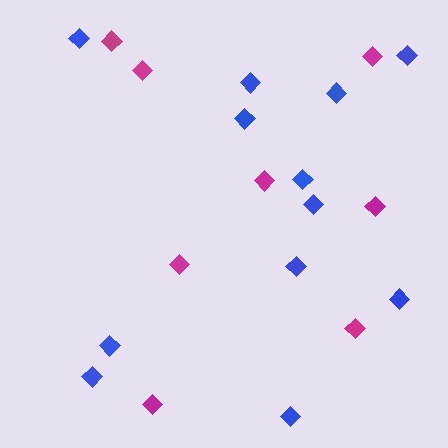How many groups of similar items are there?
There are 2 groups: one group of magenta diamonds (8) and one group of blue diamonds (12).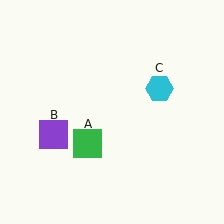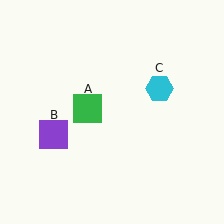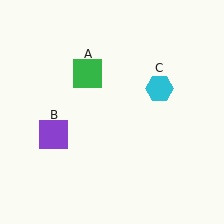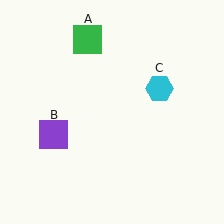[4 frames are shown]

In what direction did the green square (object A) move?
The green square (object A) moved up.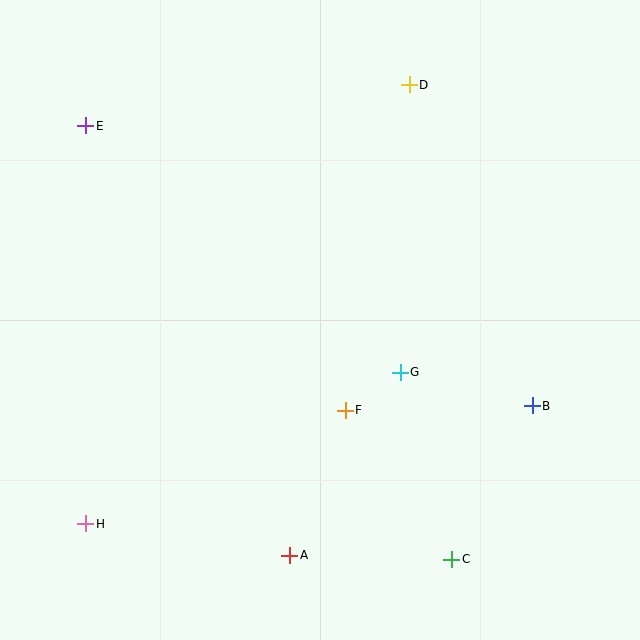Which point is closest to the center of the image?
Point F at (345, 410) is closest to the center.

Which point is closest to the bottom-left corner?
Point H is closest to the bottom-left corner.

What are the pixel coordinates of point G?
Point G is at (400, 372).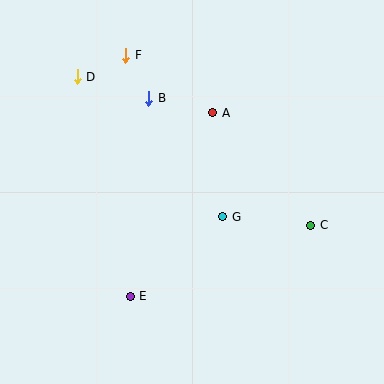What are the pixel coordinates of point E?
Point E is at (130, 296).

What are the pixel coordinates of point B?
Point B is at (149, 98).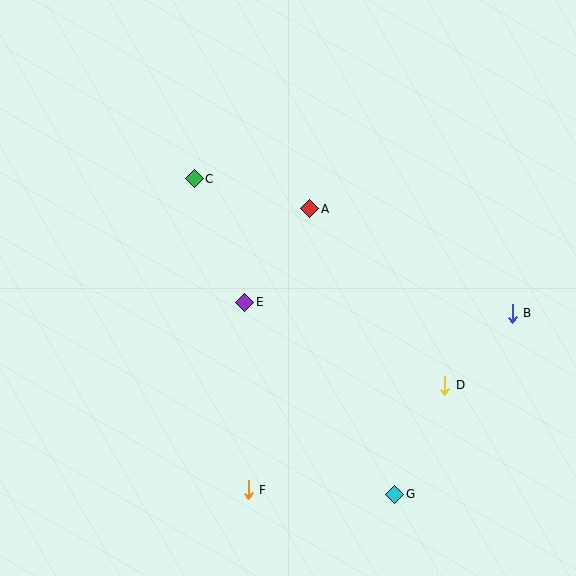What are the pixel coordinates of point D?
Point D is at (445, 385).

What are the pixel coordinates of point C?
Point C is at (194, 179).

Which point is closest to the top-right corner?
Point B is closest to the top-right corner.